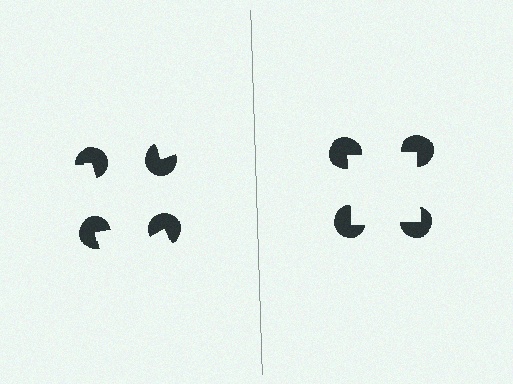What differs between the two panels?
The pac-man discs are positioned identically on both sides; only the wedge orientations differ. On the right they align to a square; on the left they are misaligned.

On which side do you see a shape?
An illusory square appears on the right side. On the left side the wedge cuts are rotated, so no coherent shape forms.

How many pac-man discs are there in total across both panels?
8 — 4 on each side.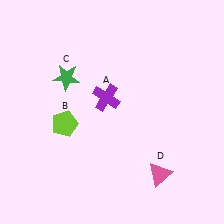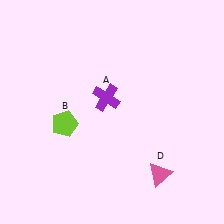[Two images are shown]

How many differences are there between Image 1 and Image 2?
There is 1 difference between the two images.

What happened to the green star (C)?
The green star (C) was removed in Image 2. It was in the top-left area of Image 1.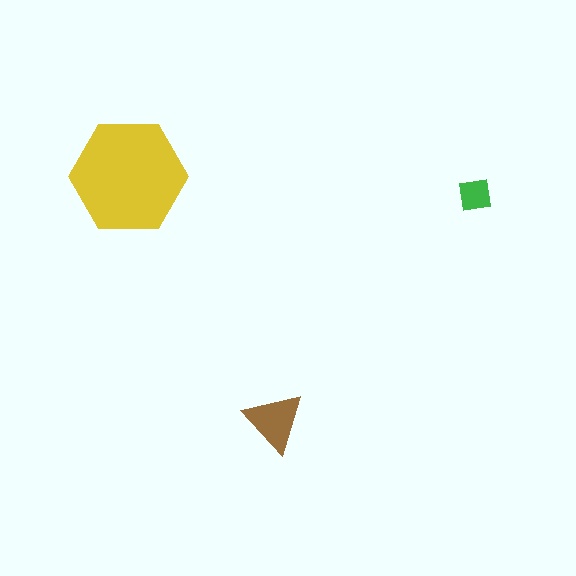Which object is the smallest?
The green square.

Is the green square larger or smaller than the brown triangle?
Smaller.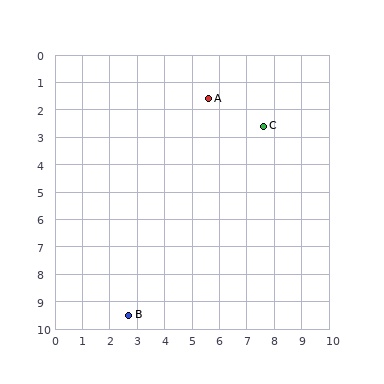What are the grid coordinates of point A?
Point A is at approximately (5.6, 1.6).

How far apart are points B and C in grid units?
Points B and C are about 8.5 grid units apart.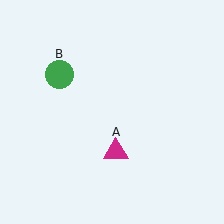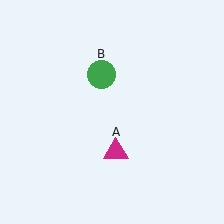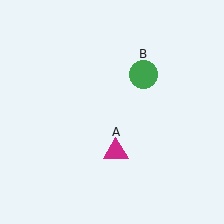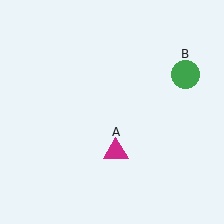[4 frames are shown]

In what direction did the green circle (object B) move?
The green circle (object B) moved right.